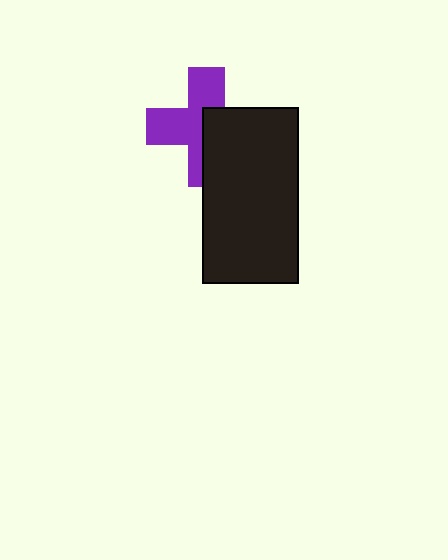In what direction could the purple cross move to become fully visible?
The purple cross could move toward the upper-left. That would shift it out from behind the black rectangle entirely.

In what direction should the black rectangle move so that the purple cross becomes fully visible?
The black rectangle should move toward the lower-right. That is the shortest direction to clear the overlap and leave the purple cross fully visible.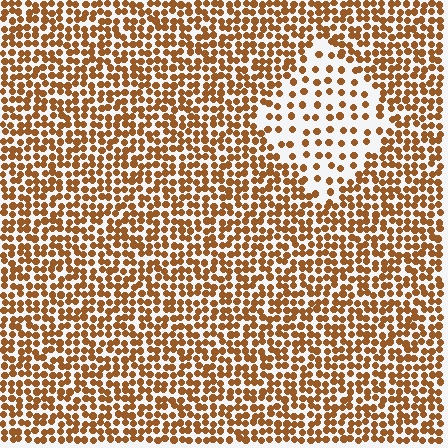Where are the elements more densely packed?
The elements are more densely packed outside the diamond boundary.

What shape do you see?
I see a diamond.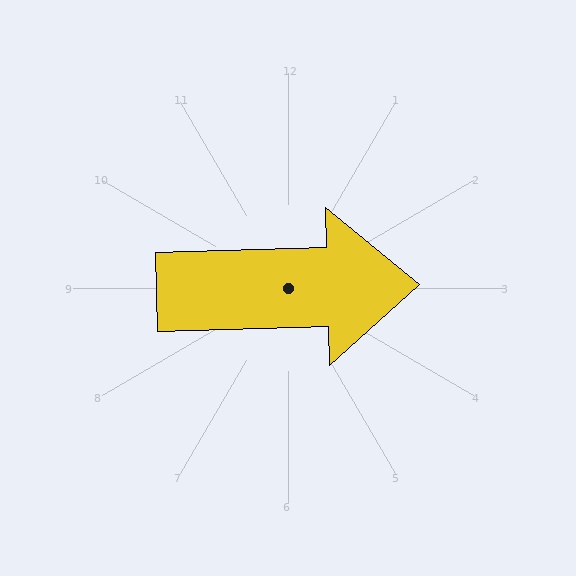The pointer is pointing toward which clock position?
Roughly 3 o'clock.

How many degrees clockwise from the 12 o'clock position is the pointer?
Approximately 88 degrees.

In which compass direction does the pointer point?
East.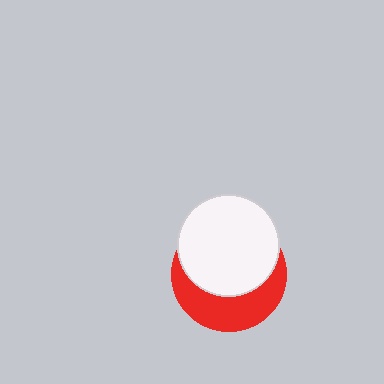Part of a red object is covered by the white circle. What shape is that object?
It is a circle.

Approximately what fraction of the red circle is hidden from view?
Roughly 59% of the red circle is hidden behind the white circle.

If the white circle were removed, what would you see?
You would see the complete red circle.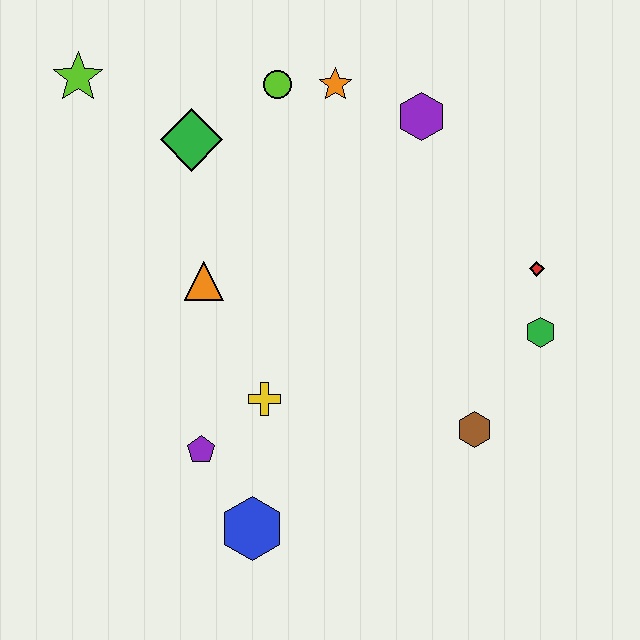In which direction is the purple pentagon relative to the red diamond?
The purple pentagon is to the left of the red diamond.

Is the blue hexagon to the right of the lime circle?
No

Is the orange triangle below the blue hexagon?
No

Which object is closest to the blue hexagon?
The purple pentagon is closest to the blue hexagon.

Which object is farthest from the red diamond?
The lime star is farthest from the red diamond.